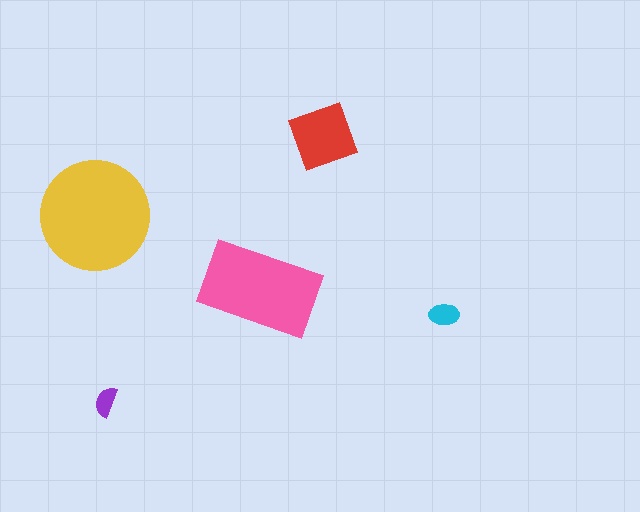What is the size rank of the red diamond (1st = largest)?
3rd.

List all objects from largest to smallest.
The yellow circle, the pink rectangle, the red diamond, the cyan ellipse, the purple semicircle.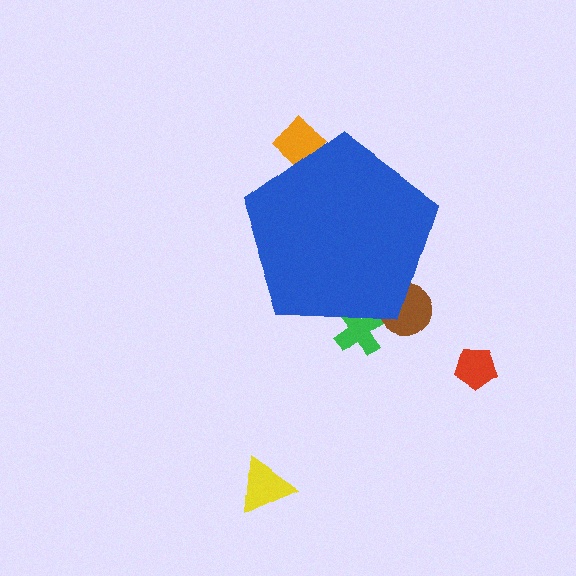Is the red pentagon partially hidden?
No, the red pentagon is fully visible.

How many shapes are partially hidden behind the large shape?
3 shapes are partially hidden.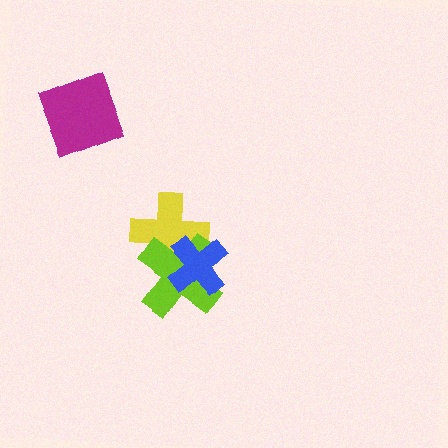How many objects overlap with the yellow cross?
2 objects overlap with the yellow cross.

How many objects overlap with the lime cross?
2 objects overlap with the lime cross.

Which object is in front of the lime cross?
The blue cross is in front of the lime cross.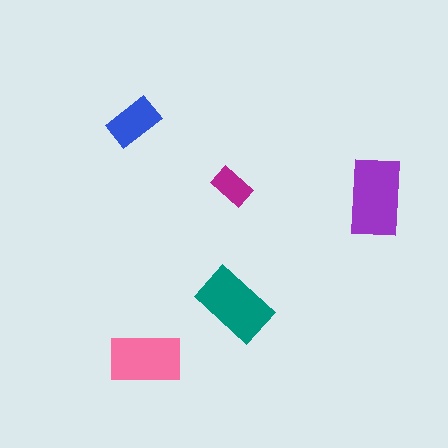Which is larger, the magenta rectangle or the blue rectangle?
The blue one.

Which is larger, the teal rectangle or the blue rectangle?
The teal one.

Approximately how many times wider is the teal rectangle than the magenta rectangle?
About 2 times wider.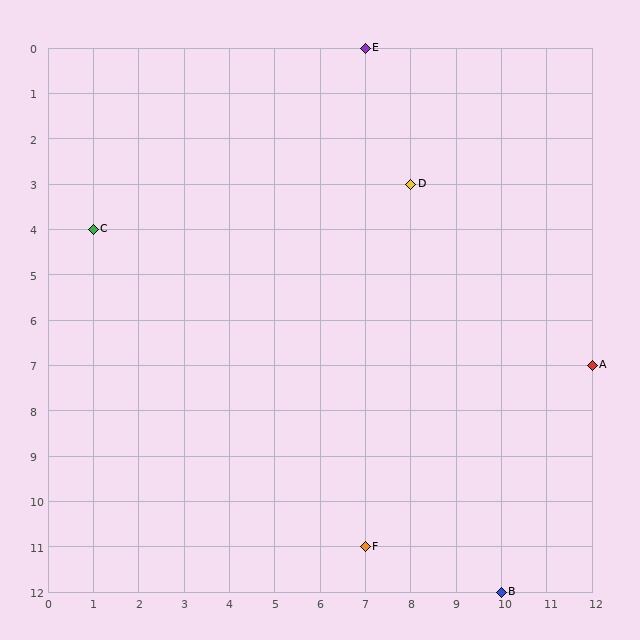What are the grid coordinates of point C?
Point C is at grid coordinates (1, 4).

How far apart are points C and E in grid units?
Points C and E are 6 columns and 4 rows apart (about 7.2 grid units diagonally).